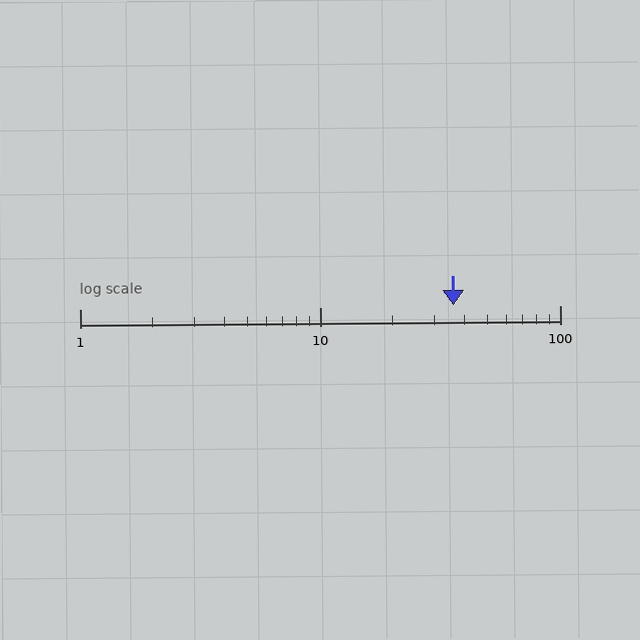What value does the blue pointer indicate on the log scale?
The pointer indicates approximately 36.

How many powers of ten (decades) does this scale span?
The scale spans 2 decades, from 1 to 100.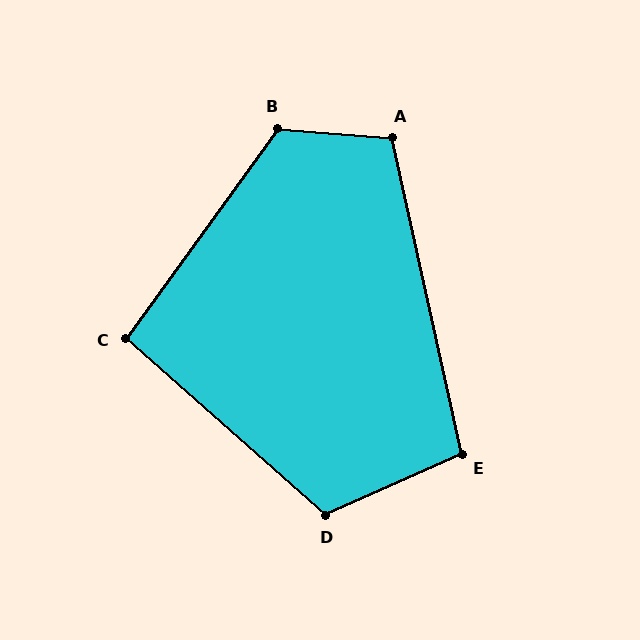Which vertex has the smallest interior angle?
C, at approximately 96 degrees.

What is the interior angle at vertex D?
Approximately 114 degrees (obtuse).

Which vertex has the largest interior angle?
B, at approximately 121 degrees.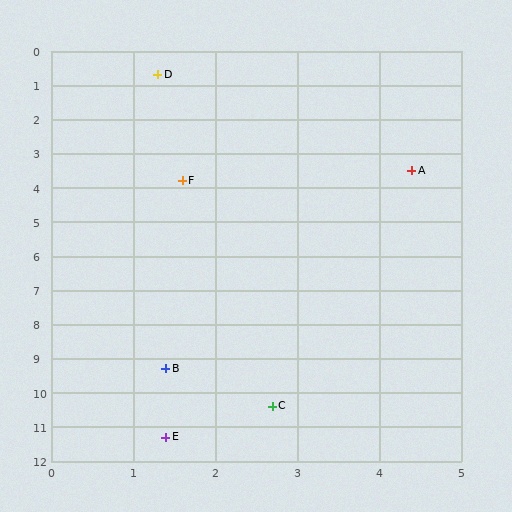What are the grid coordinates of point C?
Point C is at approximately (2.7, 10.4).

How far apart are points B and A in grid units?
Points B and A are about 6.5 grid units apart.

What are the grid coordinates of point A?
Point A is at approximately (4.4, 3.5).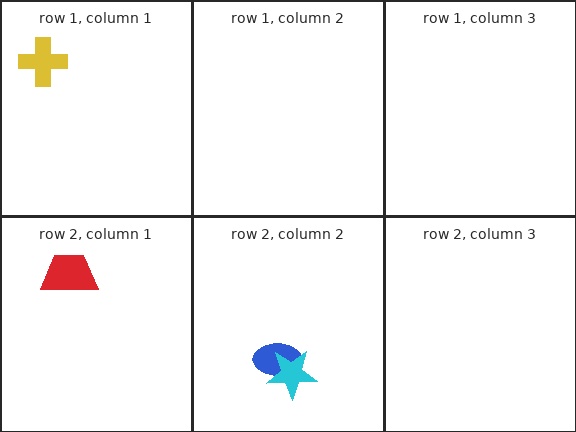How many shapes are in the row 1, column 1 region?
1.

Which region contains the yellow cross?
The row 1, column 1 region.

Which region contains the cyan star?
The row 2, column 2 region.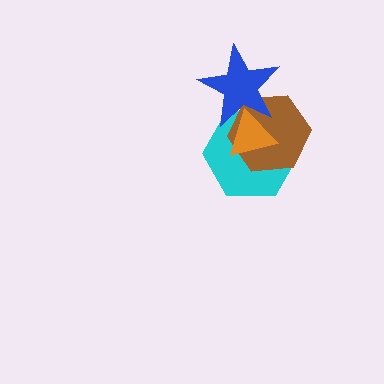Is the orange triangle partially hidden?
Yes, it is partially covered by another shape.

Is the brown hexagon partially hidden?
Yes, it is partially covered by another shape.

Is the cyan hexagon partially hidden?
Yes, it is partially covered by another shape.